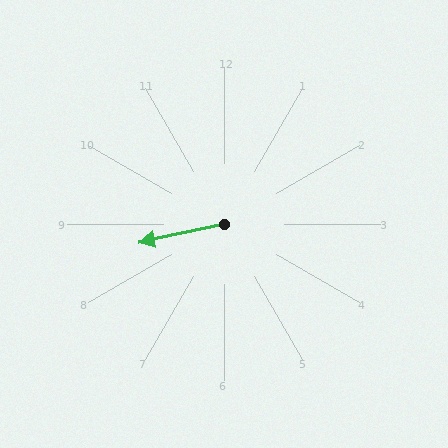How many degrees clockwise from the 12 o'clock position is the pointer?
Approximately 258 degrees.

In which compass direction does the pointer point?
West.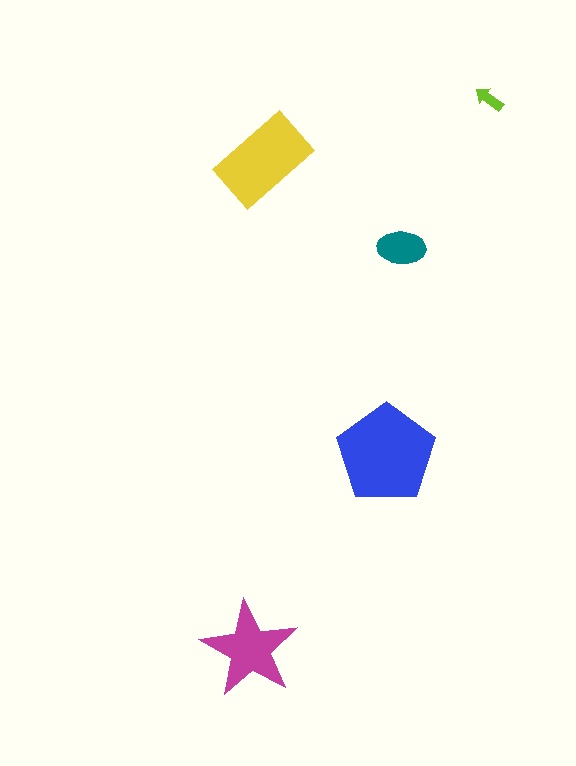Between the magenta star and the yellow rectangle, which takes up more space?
The yellow rectangle.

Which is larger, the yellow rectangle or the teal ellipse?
The yellow rectangle.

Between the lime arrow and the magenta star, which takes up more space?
The magenta star.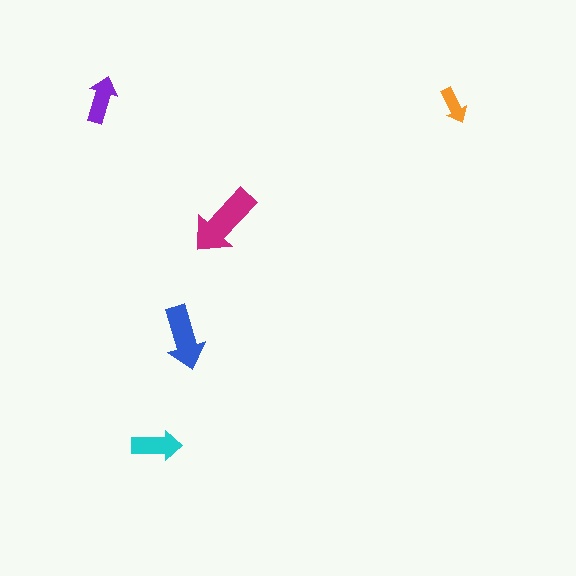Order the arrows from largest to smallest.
the magenta one, the blue one, the cyan one, the purple one, the orange one.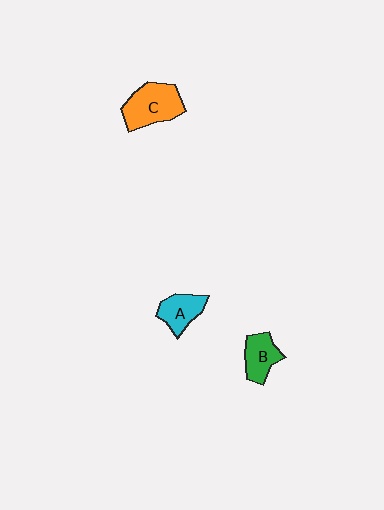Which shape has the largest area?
Shape C (orange).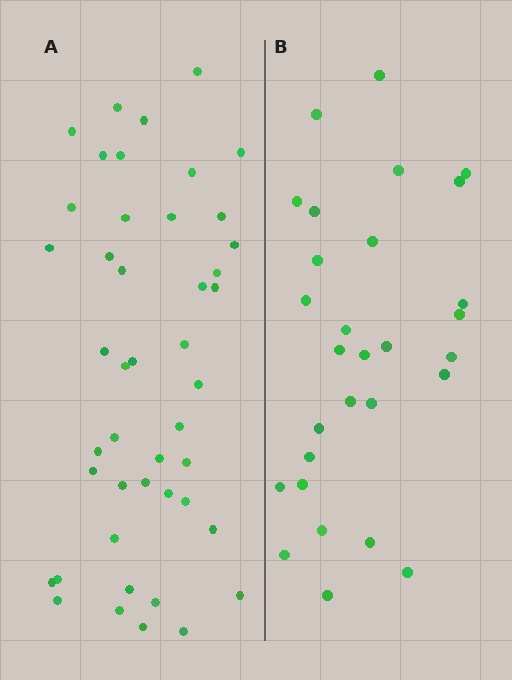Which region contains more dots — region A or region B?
Region A (the left region) has more dots.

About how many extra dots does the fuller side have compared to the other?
Region A has approximately 15 more dots than region B.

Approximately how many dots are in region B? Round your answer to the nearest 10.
About 30 dots. (The exact count is 29, which rounds to 30.)